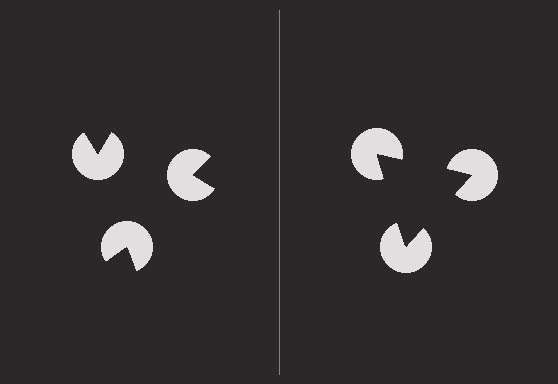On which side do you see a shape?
An illusory triangle appears on the right side. On the left side the wedge cuts are rotated, so no coherent shape forms.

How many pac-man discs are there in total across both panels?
6 — 3 on each side.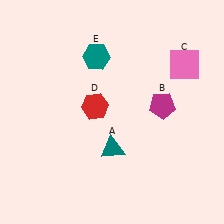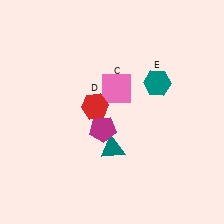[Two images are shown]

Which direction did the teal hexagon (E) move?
The teal hexagon (E) moved right.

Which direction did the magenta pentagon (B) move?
The magenta pentagon (B) moved left.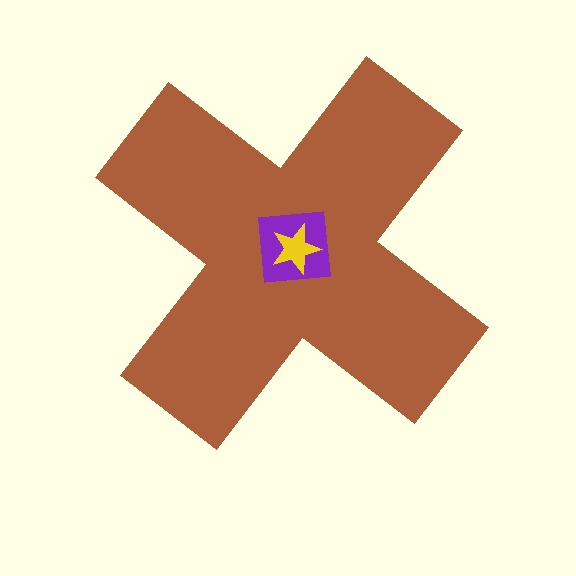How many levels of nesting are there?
3.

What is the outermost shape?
The brown cross.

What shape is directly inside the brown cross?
The purple square.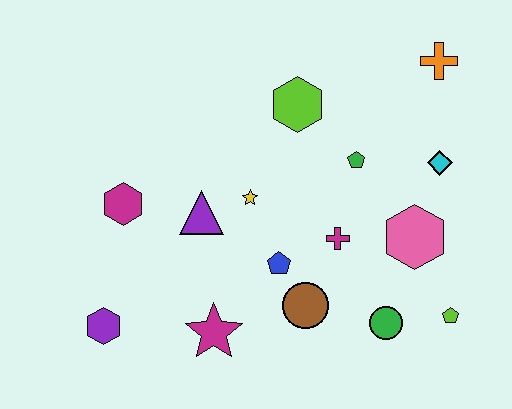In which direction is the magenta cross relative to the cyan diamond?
The magenta cross is to the left of the cyan diamond.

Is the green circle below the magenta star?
No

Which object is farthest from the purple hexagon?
The orange cross is farthest from the purple hexagon.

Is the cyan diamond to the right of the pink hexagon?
Yes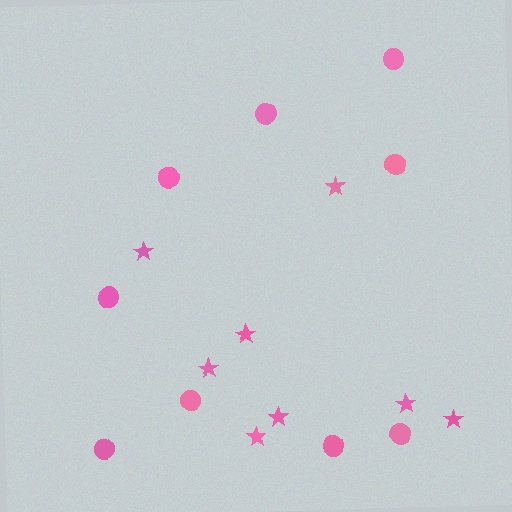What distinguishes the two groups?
There are 2 groups: one group of circles (9) and one group of stars (8).